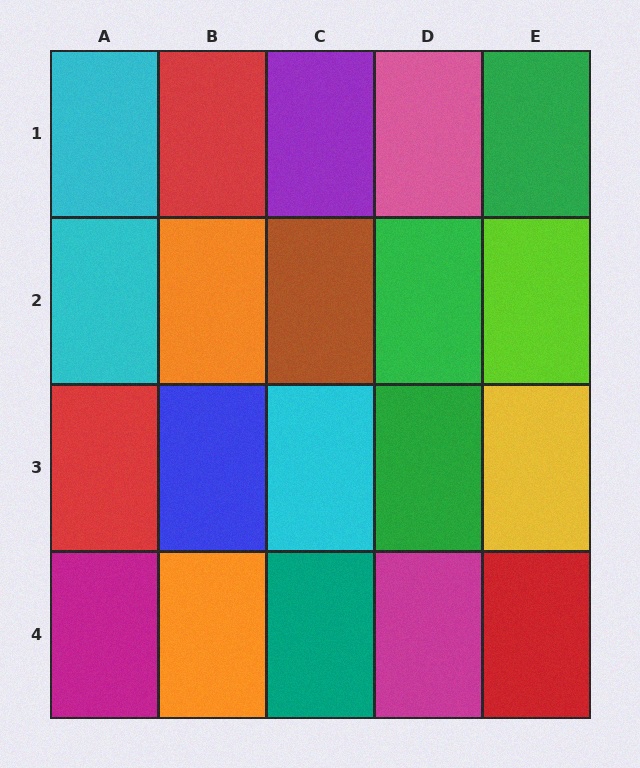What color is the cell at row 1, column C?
Purple.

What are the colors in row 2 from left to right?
Cyan, orange, brown, green, lime.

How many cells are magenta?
2 cells are magenta.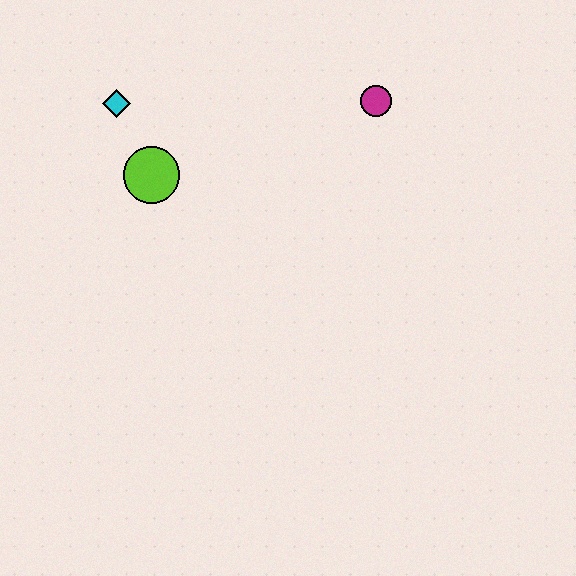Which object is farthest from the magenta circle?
The cyan diamond is farthest from the magenta circle.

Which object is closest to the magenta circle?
The lime circle is closest to the magenta circle.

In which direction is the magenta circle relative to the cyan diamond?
The magenta circle is to the right of the cyan diamond.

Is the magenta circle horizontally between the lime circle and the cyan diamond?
No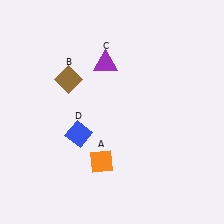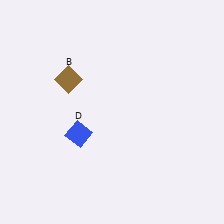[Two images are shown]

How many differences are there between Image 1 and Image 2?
There are 2 differences between the two images.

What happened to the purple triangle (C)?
The purple triangle (C) was removed in Image 2. It was in the top-left area of Image 1.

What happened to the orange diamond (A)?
The orange diamond (A) was removed in Image 2. It was in the bottom-left area of Image 1.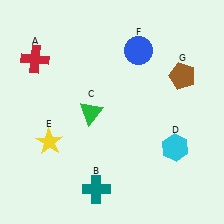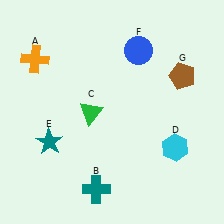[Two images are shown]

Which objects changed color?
A changed from red to orange. E changed from yellow to teal.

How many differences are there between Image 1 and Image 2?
There are 2 differences between the two images.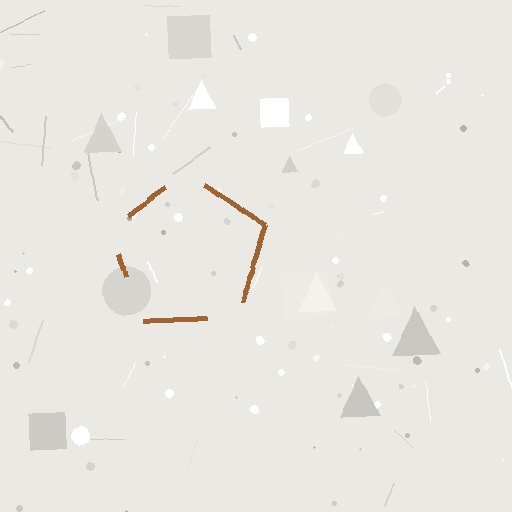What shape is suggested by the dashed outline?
The dashed outline suggests a pentagon.